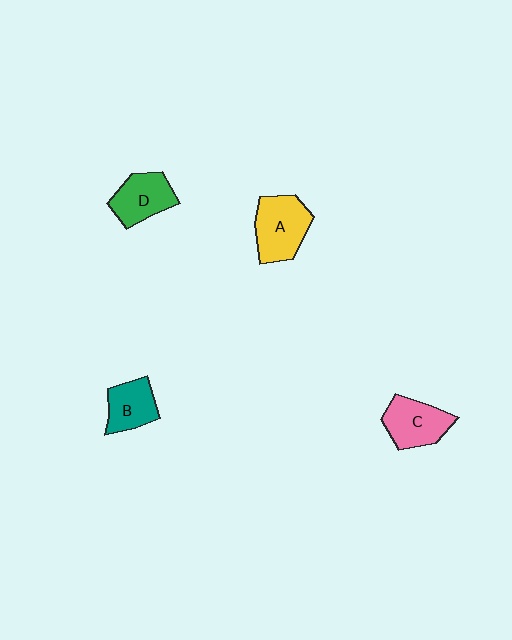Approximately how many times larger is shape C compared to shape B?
Approximately 1.2 times.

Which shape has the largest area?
Shape A (yellow).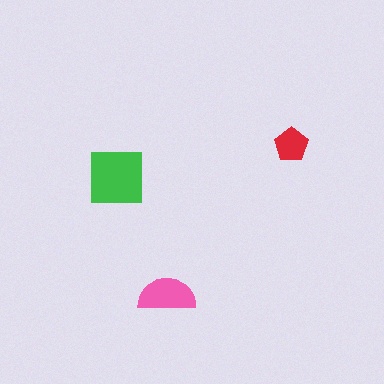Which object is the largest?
The green square.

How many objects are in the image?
There are 3 objects in the image.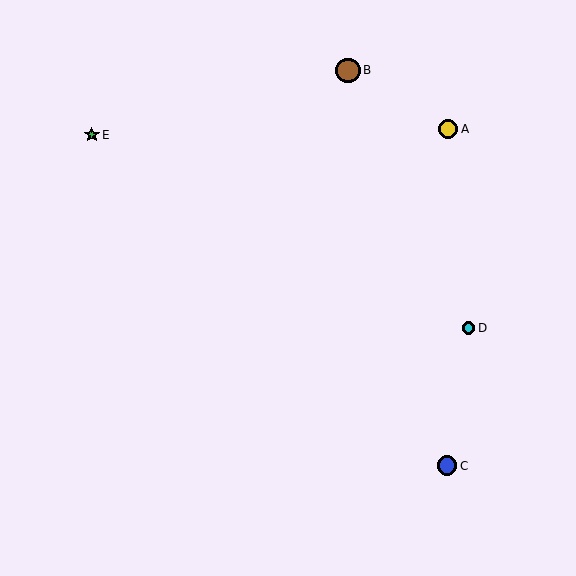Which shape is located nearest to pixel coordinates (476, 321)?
The cyan circle (labeled D) at (468, 328) is nearest to that location.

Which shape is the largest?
The brown circle (labeled B) is the largest.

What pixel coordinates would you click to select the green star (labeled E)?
Click at (92, 135) to select the green star E.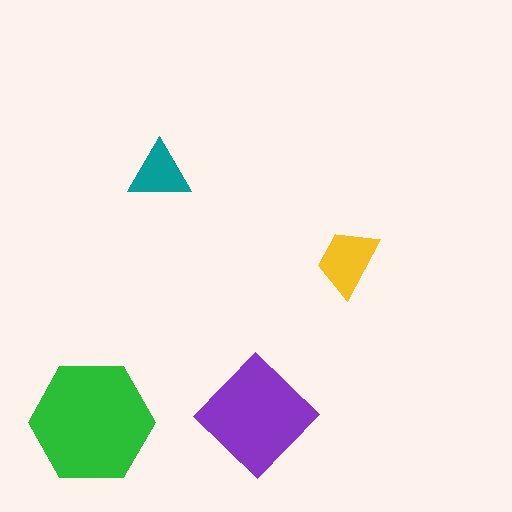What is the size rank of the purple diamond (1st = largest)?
2nd.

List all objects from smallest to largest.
The teal triangle, the yellow trapezoid, the purple diamond, the green hexagon.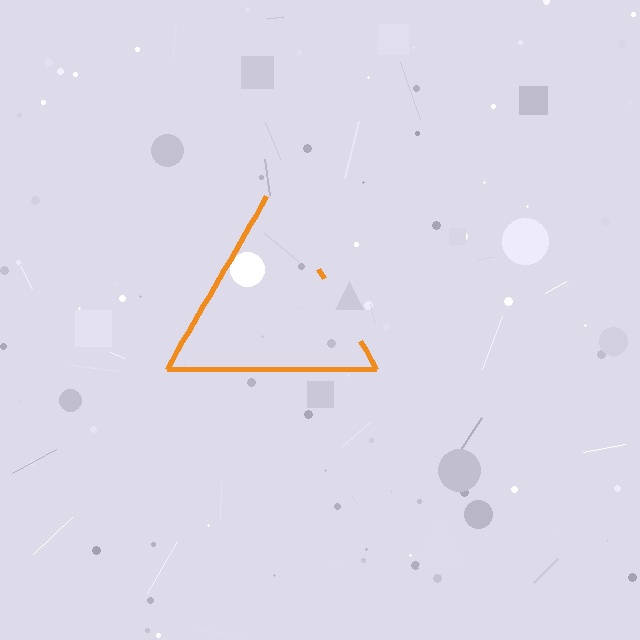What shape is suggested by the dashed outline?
The dashed outline suggests a triangle.